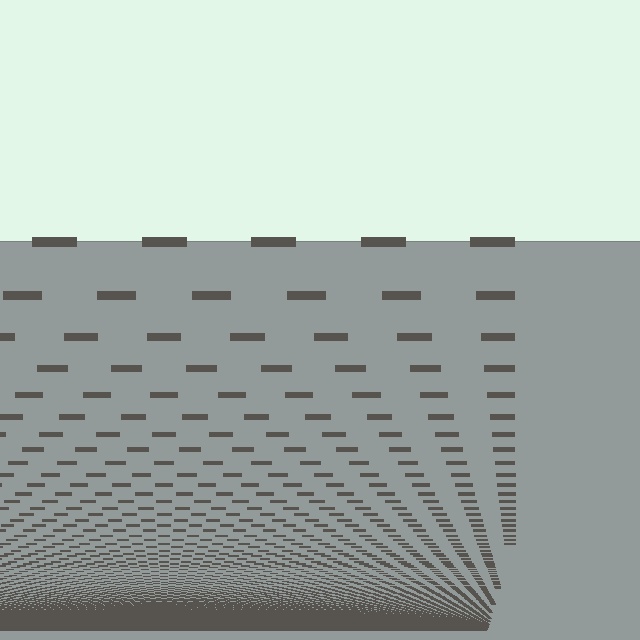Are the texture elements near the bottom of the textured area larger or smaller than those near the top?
Smaller. The gradient is inverted — elements near the bottom are smaller and denser.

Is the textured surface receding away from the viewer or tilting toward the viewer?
The surface appears to tilt toward the viewer. Texture elements get larger and sparser toward the top.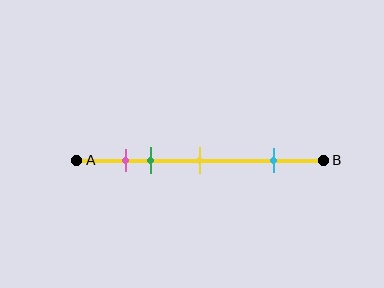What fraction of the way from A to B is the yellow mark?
The yellow mark is approximately 50% (0.5) of the way from A to B.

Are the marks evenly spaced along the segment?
No, the marks are not evenly spaced.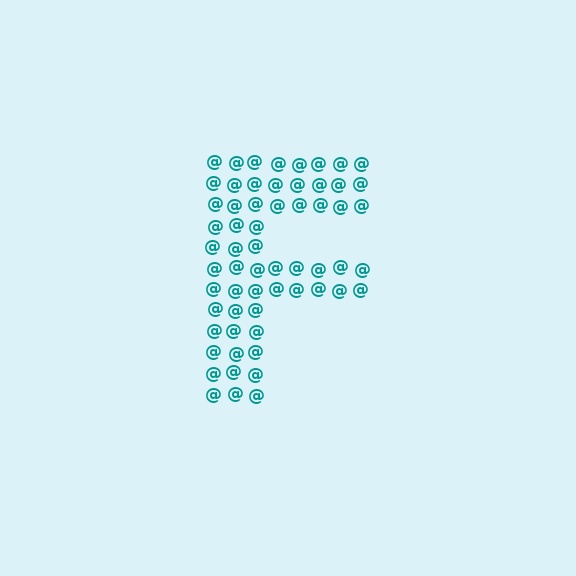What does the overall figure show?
The overall figure shows the letter F.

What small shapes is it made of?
It is made of small at signs.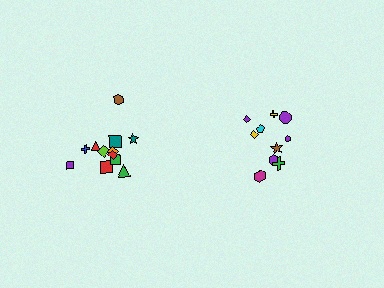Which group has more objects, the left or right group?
The left group.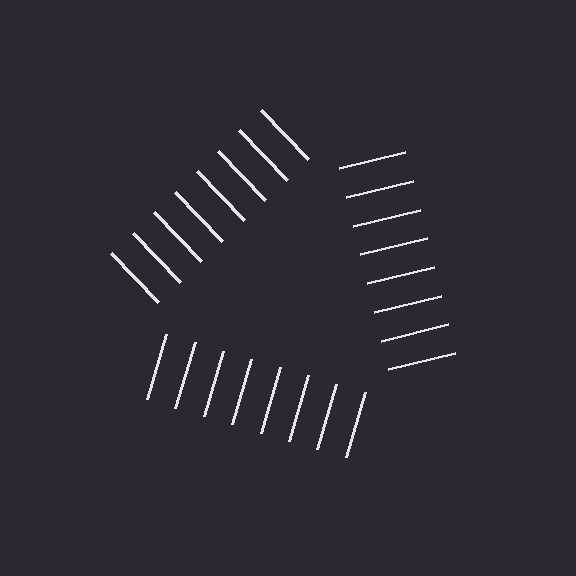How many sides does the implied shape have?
3 sides — the line-ends trace a triangle.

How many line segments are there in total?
24 — 8 along each of the 3 edges.